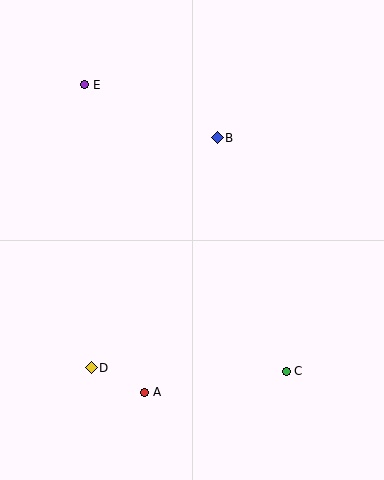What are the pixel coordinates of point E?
Point E is at (85, 85).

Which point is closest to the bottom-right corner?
Point C is closest to the bottom-right corner.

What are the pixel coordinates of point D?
Point D is at (91, 368).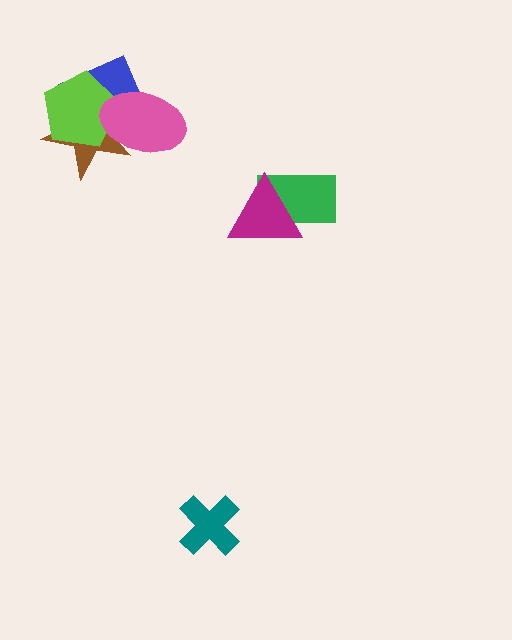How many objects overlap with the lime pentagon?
3 objects overlap with the lime pentagon.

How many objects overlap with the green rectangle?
1 object overlaps with the green rectangle.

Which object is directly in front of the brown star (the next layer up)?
The lime pentagon is directly in front of the brown star.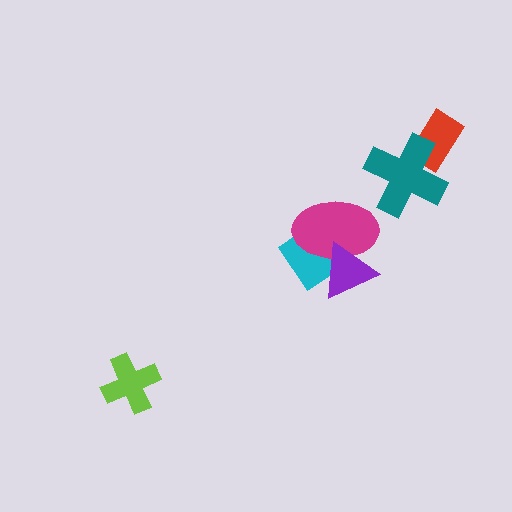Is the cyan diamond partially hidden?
Yes, it is partially covered by another shape.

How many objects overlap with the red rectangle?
1 object overlaps with the red rectangle.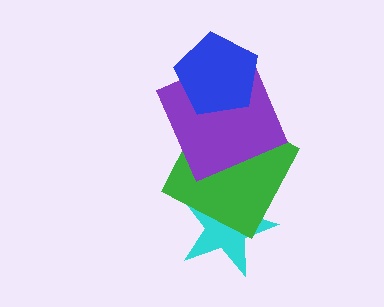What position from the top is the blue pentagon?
The blue pentagon is 1st from the top.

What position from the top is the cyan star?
The cyan star is 4th from the top.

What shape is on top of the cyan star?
The green square is on top of the cyan star.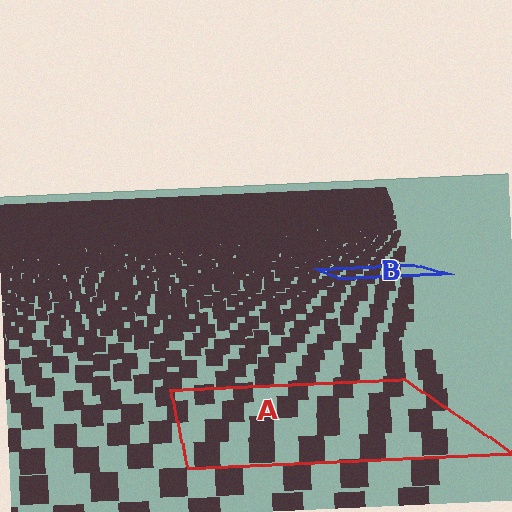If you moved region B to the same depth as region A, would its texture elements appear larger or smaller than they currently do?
They would appear larger. At a closer depth, the same texture elements are projected at a bigger on-screen size.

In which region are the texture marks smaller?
The texture marks are smaller in region B, because it is farther away.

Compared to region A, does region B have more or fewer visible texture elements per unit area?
Region B has more texture elements per unit area — they are packed more densely because it is farther away.